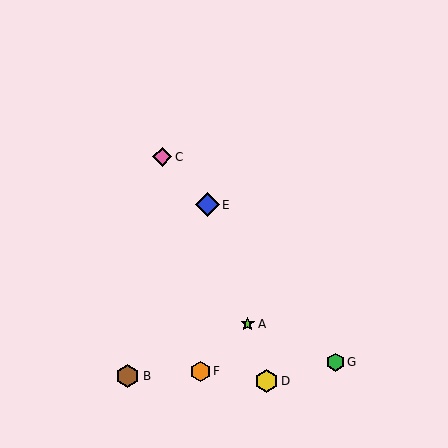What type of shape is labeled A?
Shape A is a lime star.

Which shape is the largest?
The blue diamond (labeled E) is the largest.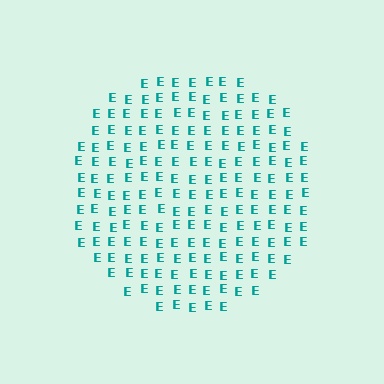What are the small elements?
The small elements are letter E's.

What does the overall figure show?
The overall figure shows a circle.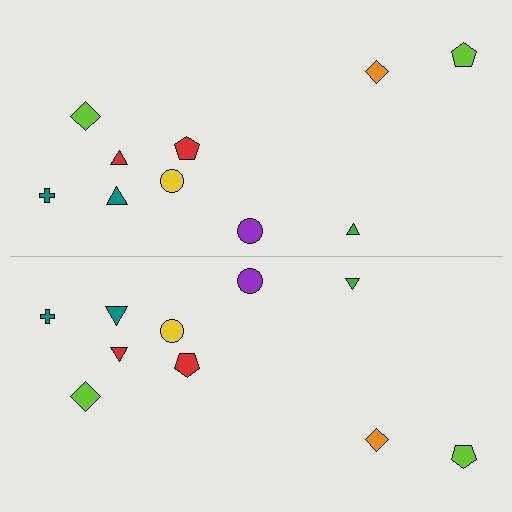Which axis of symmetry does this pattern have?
The pattern has a horizontal axis of symmetry running through the center of the image.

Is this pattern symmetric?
Yes, this pattern has bilateral (reflection) symmetry.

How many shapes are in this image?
There are 20 shapes in this image.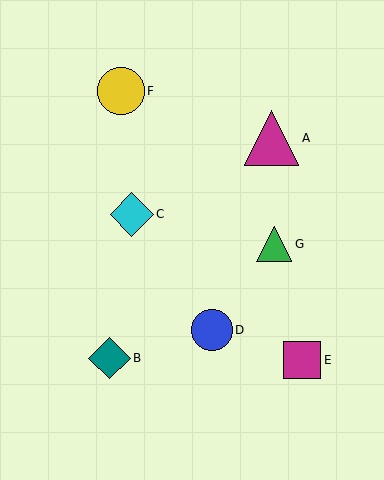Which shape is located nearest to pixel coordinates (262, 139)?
The magenta triangle (labeled A) at (272, 138) is nearest to that location.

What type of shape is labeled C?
Shape C is a cyan diamond.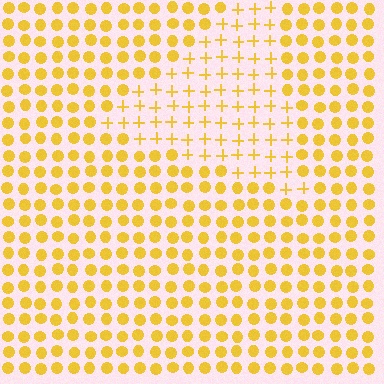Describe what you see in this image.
The image is filled with small yellow elements arranged in a uniform grid. A triangle-shaped region contains plus signs, while the surrounding area contains circles. The boundary is defined purely by the change in element shape.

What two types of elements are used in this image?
The image uses plus signs inside the triangle region and circles outside it.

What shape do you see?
I see a triangle.